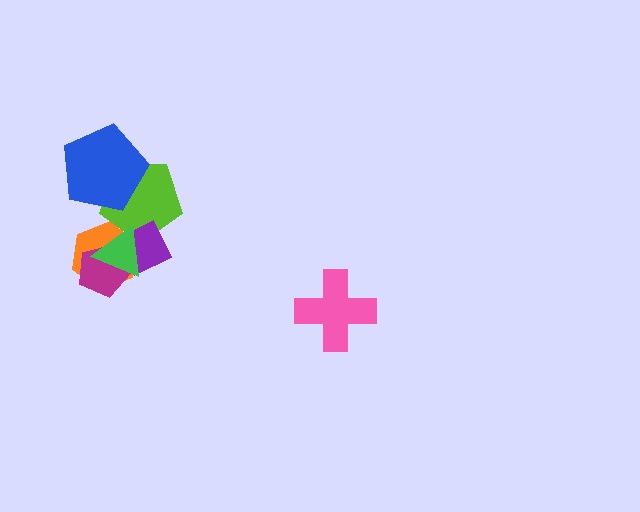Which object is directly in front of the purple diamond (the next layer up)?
The magenta pentagon is directly in front of the purple diamond.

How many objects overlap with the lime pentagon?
4 objects overlap with the lime pentagon.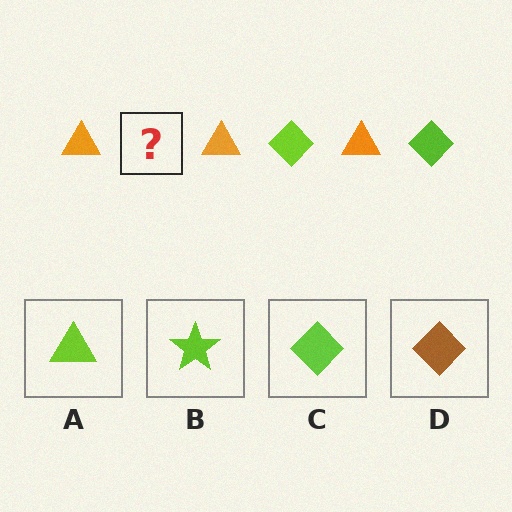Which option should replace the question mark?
Option C.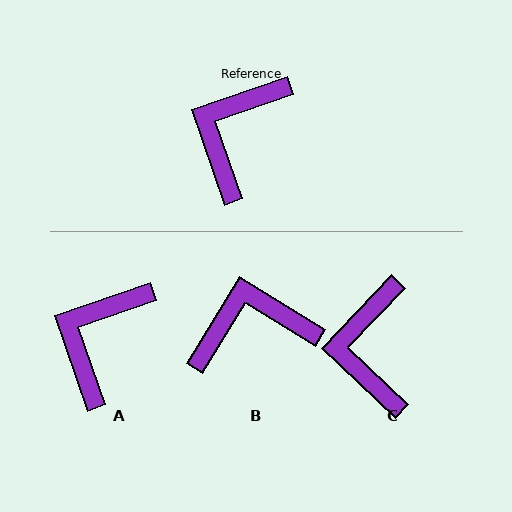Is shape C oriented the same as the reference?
No, it is off by about 28 degrees.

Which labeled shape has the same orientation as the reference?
A.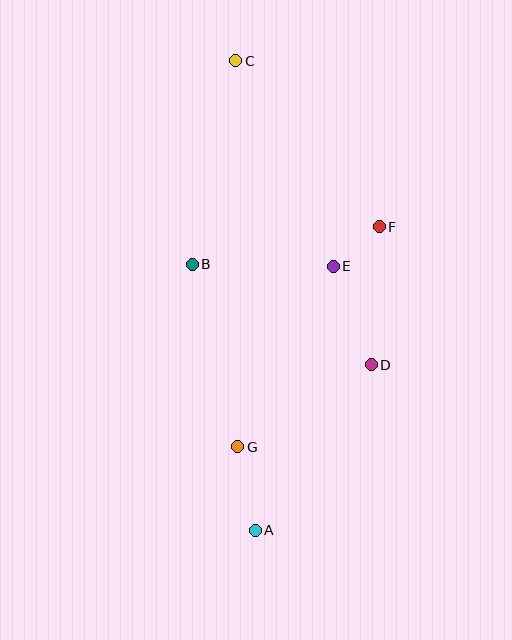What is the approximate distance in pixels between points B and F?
The distance between B and F is approximately 191 pixels.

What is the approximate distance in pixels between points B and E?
The distance between B and E is approximately 141 pixels.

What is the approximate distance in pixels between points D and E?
The distance between D and E is approximately 106 pixels.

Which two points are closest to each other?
Points E and F are closest to each other.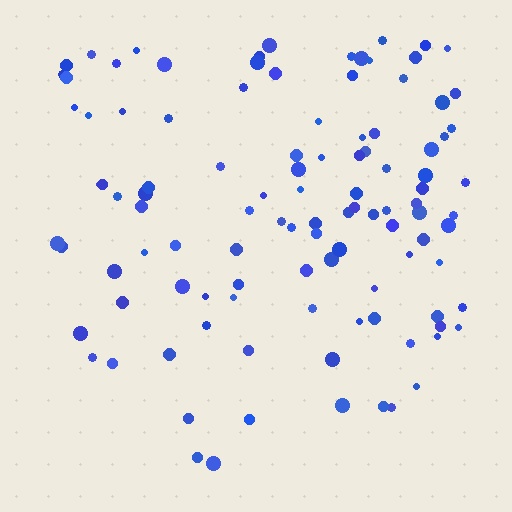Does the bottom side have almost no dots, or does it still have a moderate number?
Still a moderate number, just noticeably fewer than the top.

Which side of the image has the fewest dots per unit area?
The bottom.